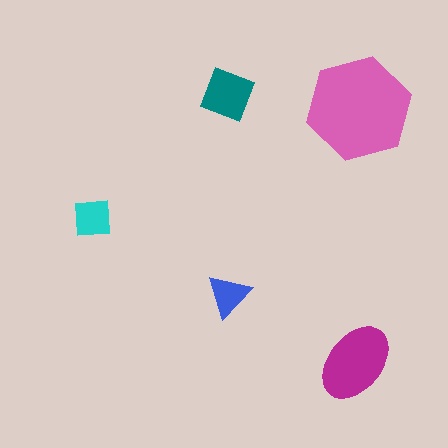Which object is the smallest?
The blue triangle.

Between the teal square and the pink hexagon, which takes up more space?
The pink hexagon.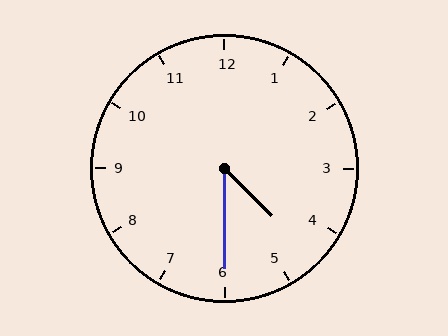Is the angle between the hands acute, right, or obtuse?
It is acute.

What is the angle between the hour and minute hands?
Approximately 45 degrees.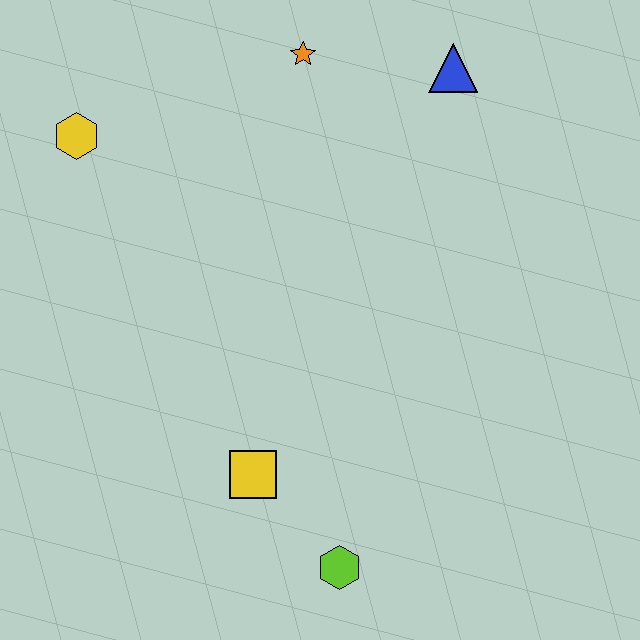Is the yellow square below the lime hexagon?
No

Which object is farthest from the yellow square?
The blue triangle is farthest from the yellow square.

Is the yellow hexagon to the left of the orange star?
Yes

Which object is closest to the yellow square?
The lime hexagon is closest to the yellow square.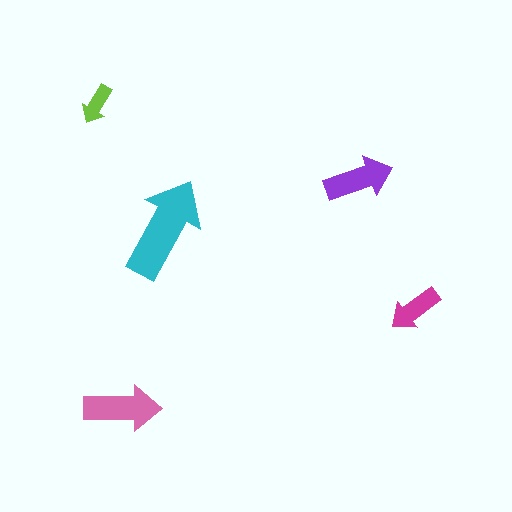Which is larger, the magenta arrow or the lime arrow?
The magenta one.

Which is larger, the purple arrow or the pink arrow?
The pink one.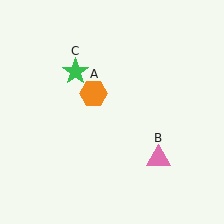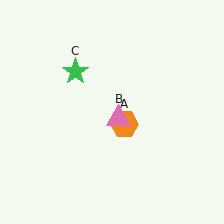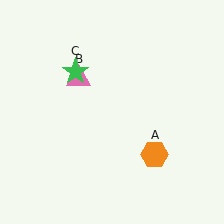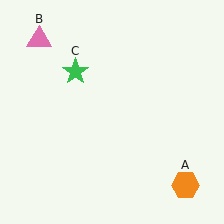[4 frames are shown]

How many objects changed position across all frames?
2 objects changed position: orange hexagon (object A), pink triangle (object B).